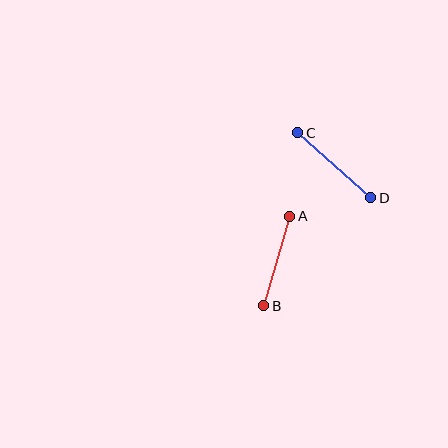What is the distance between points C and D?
The distance is approximately 98 pixels.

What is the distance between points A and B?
The distance is approximately 93 pixels.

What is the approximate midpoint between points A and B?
The midpoint is at approximately (277, 261) pixels.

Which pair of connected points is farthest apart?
Points C and D are farthest apart.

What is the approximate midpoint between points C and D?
The midpoint is at approximately (334, 165) pixels.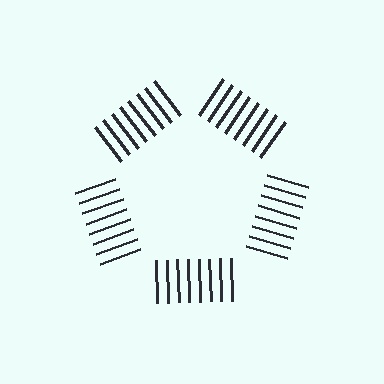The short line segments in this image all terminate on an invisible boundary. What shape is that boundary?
An illusory pentagon — the line segments terminate on its edges but no continuous stroke is drawn.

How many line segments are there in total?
40 — 8 along each of the 5 edges.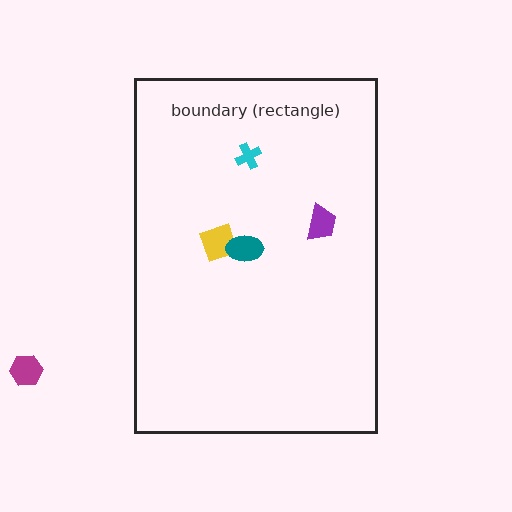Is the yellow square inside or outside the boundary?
Inside.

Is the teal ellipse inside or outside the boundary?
Inside.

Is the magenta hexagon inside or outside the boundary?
Outside.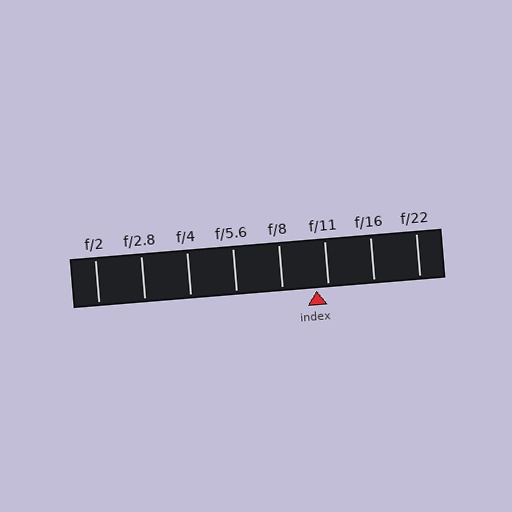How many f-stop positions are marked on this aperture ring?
There are 8 f-stop positions marked.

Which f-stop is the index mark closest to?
The index mark is closest to f/11.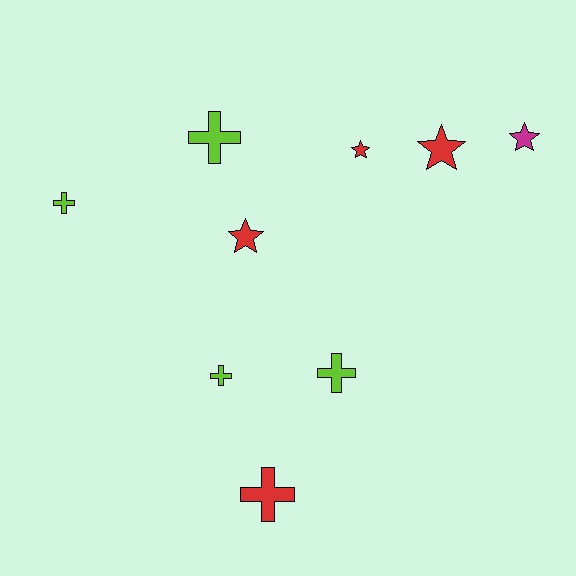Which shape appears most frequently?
Cross, with 5 objects.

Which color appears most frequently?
Red, with 4 objects.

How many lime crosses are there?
There are 4 lime crosses.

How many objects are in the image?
There are 9 objects.